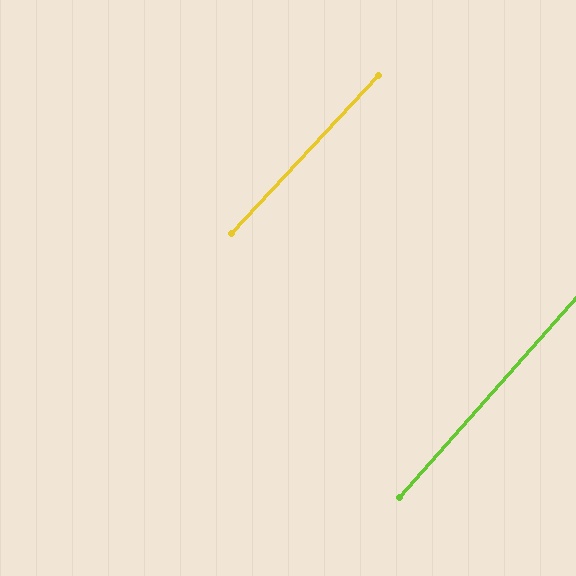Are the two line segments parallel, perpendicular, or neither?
Parallel — their directions differ by only 1.4°.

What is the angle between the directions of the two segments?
Approximately 1 degree.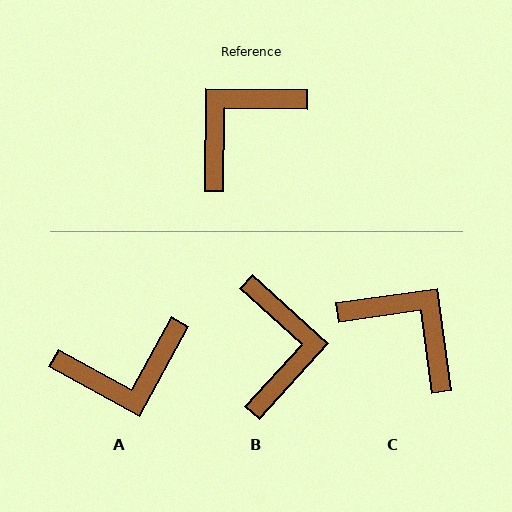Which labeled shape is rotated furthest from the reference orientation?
A, about 152 degrees away.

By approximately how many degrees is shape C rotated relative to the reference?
Approximately 82 degrees clockwise.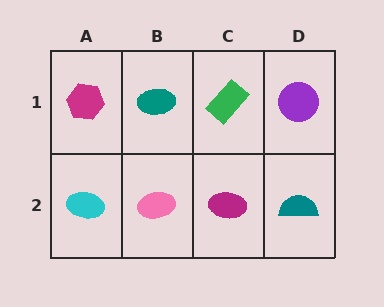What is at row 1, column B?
A teal ellipse.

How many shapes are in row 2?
4 shapes.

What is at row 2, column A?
A cyan ellipse.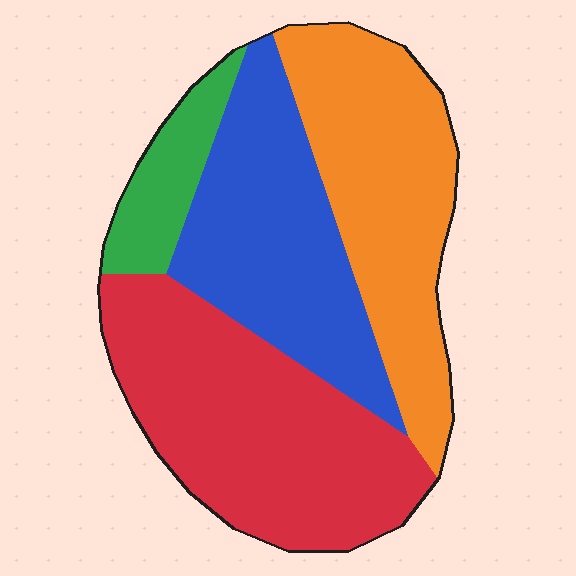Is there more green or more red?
Red.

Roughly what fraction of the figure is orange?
Orange covers 29% of the figure.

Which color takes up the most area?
Red, at roughly 35%.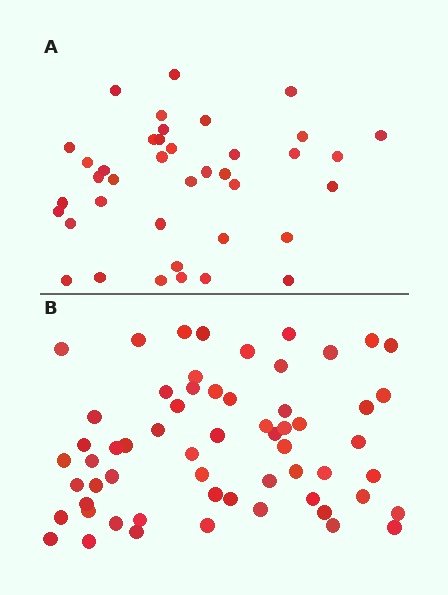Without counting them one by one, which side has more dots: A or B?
Region B (the bottom region) has more dots.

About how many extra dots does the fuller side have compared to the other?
Region B has approximately 20 more dots than region A.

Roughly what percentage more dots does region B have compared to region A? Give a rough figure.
About 55% more.